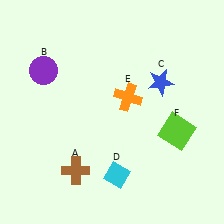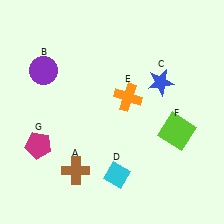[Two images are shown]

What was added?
A magenta pentagon (G) was added in Image 2.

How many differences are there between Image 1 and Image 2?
There is 1 difference between the two images.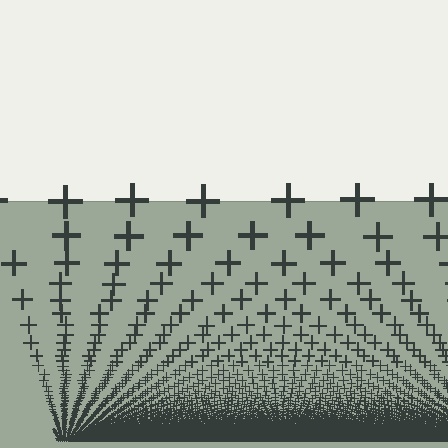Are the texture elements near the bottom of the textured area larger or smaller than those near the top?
Smaller. The gradient is inverted — elements near the bottom are smaller and denser.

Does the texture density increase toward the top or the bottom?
Density increases toward the bottom.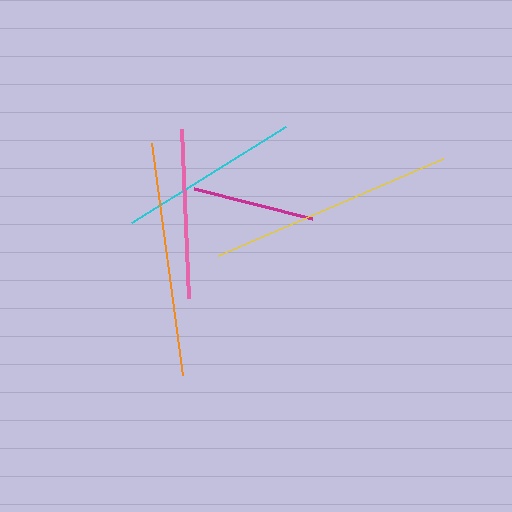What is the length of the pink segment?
The pink segment is approximately 169 pixels long.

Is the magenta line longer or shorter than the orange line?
The orange line is longer than the magenta line.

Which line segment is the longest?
The yellow line is the longest at approximately 245 pixels.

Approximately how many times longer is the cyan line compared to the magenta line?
The cyan line is approximately 1.5 times the length of the magenta line.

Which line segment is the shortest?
The magenta line is the shortest at approximately 122 pixels.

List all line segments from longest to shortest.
From longest to shortest: yellow, orange, cyan, pink, magenta.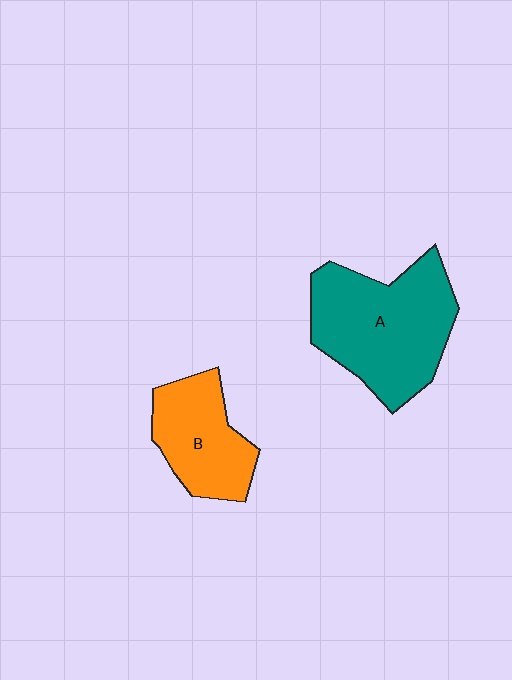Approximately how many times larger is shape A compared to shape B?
Approximately 1.6 times.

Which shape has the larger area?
Shape A (teal).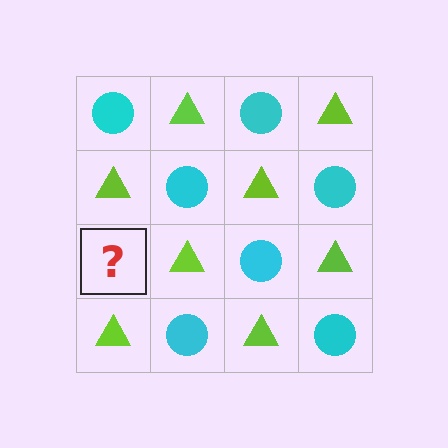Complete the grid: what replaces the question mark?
The question mark should be replaced with a cyan circle.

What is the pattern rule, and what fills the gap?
The rule is that it alternates cyan circle and lime triangle in a checkerboard pattern. The gap should be filled with a cyan circle.